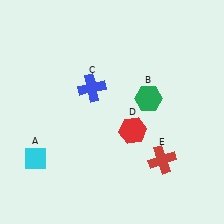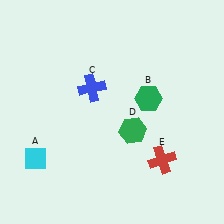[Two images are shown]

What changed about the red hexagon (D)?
In Image 1, D is red. In Image 2, it changed to green.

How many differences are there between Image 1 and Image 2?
There is 1 difference between the two images.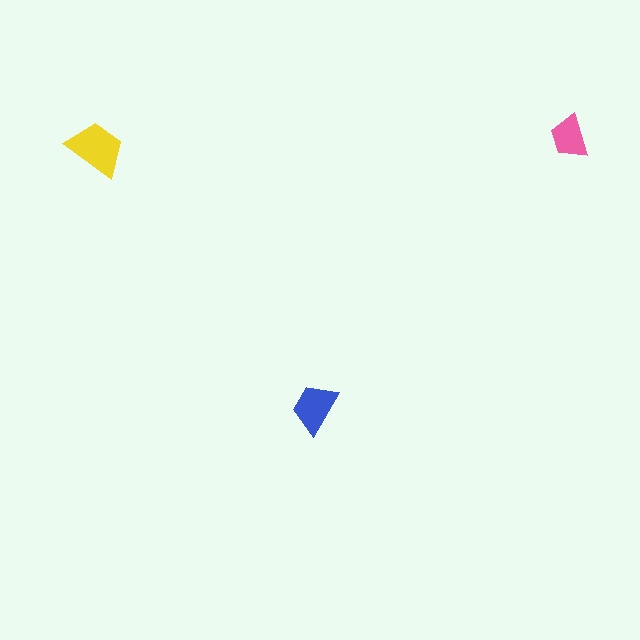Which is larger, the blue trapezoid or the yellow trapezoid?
The yellow one.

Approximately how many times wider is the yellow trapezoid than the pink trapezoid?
About 1.5 times wider.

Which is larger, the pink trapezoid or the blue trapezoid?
The blue one.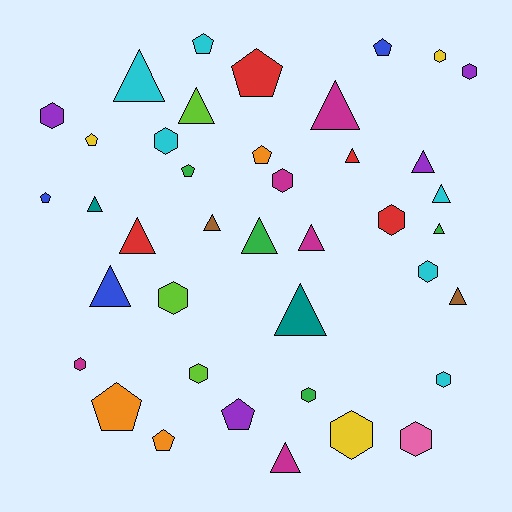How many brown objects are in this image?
There are 2 brown objects.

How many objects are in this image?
There are 40 objects.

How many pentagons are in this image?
There are 10 pentagons.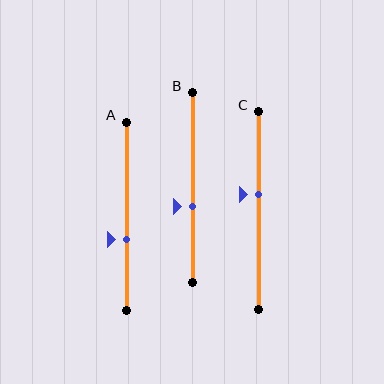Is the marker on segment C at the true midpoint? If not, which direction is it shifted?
No, the marker on segment C is shifted upward by about 8% of the segment length.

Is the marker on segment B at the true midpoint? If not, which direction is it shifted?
No, the marker on segment B is shifted downward by about 10% of the segment length.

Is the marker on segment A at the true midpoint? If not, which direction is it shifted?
No, the marker on segment A is shifted downward by about 13% of the segment length.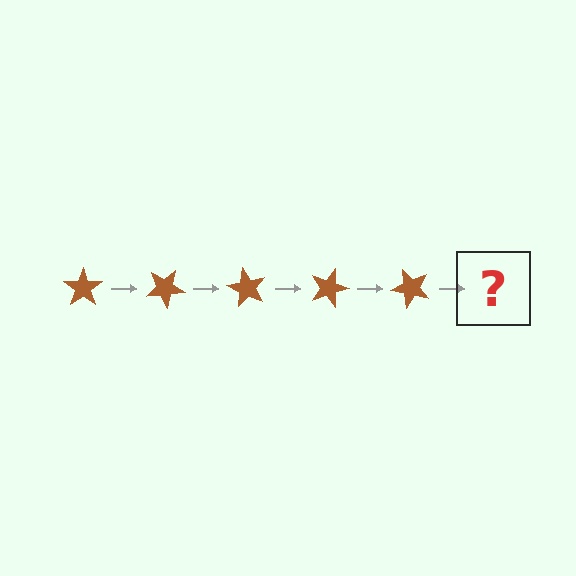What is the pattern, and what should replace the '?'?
The pattern is that the star rotates 30 degrees each step. The '?' should be a brown star rotated 150 degrees.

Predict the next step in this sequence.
The next step is a brown star rotated 150 degrees.